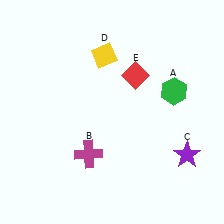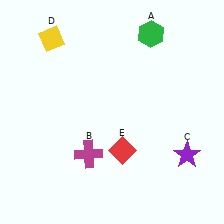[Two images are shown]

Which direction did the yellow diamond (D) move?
The yellow diamond (D) moved left.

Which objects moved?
The objects that moved are: the green hexagon (A), the yellow diamond (D), the red diamond (E).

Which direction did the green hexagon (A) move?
The green hexagon (A) moved up.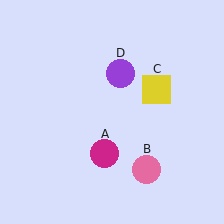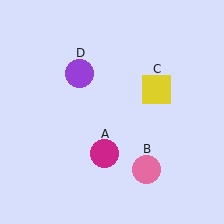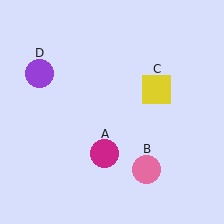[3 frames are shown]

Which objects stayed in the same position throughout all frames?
Magenta circle (object A) and pink circle (object B) and yellow square (object C) remained stationary.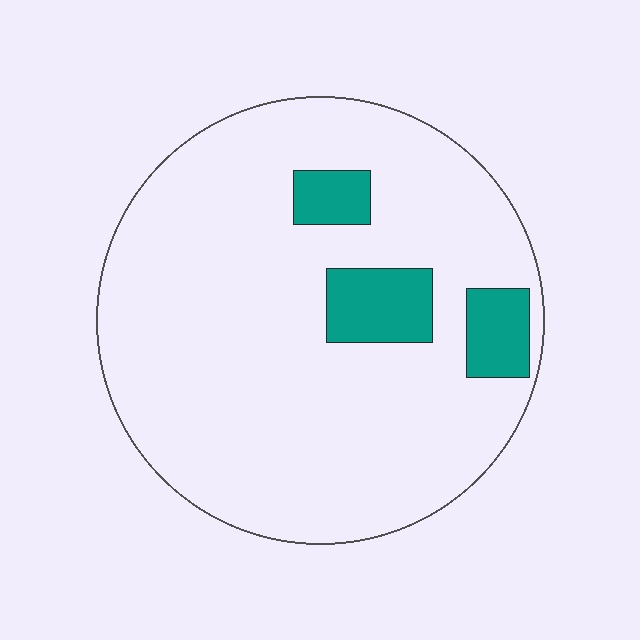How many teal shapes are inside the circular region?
3.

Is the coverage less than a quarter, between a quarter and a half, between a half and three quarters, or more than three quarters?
Less than a quarter.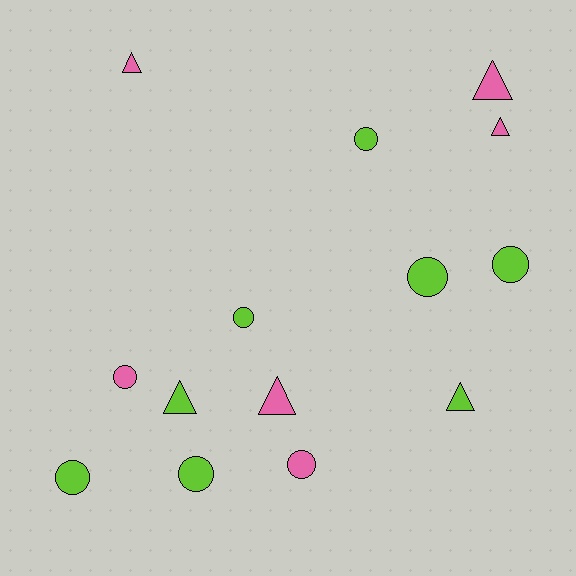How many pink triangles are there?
There are 4 pink triangles.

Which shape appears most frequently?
Circle, with 8 objects.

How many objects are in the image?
There are 14 objects.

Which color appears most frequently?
Lime, with 8 objects.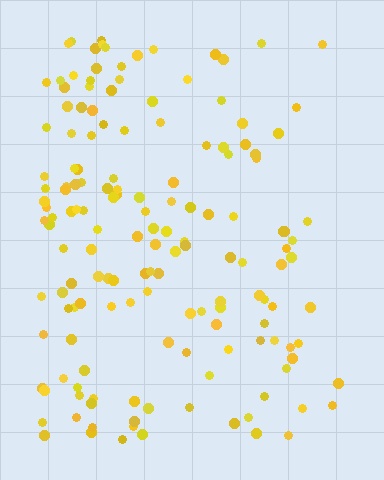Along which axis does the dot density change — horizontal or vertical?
Horizontal.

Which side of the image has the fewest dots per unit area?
The right.